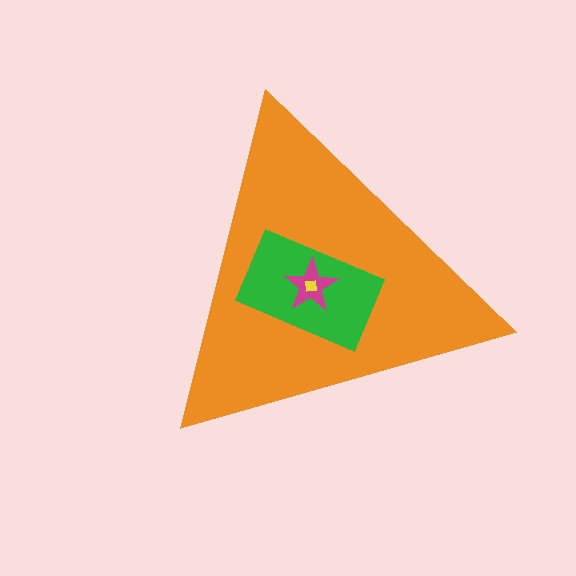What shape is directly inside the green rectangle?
The magenta star.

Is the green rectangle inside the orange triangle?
Yes.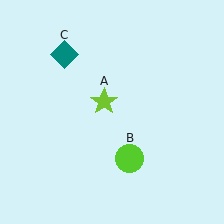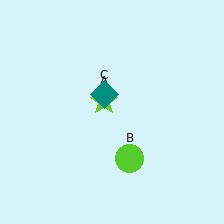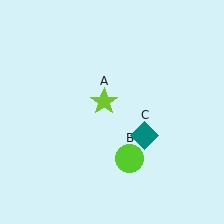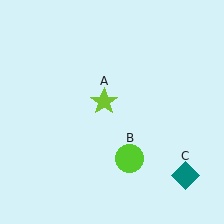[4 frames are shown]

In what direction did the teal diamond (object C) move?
The teal diamond (object C) moved down and to the right.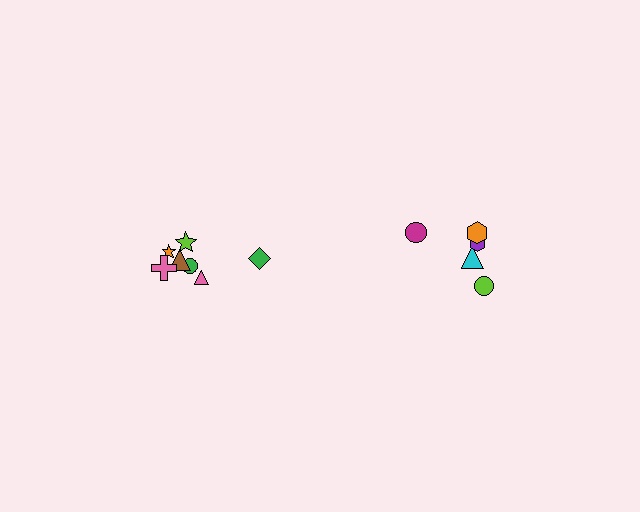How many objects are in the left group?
There are 7 objects.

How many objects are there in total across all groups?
There are 12 objects.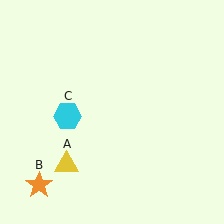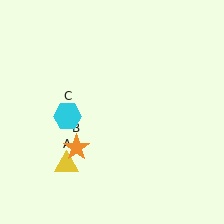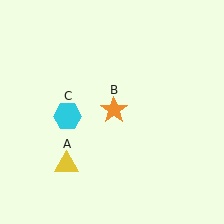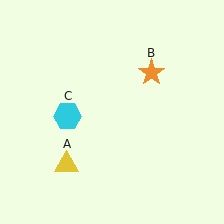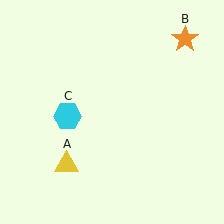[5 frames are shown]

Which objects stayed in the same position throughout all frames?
Yellow triangle (object A) and cyan hexagon (object C) remained stationary.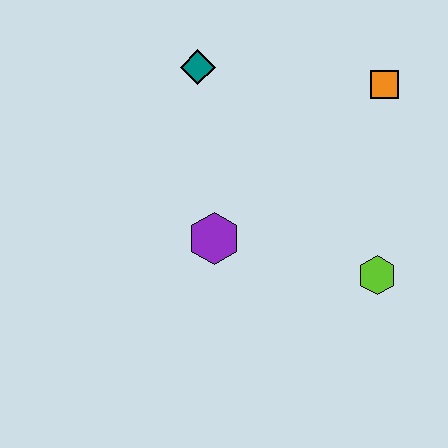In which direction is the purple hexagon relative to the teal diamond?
The purple hexagon is below the teal diamond.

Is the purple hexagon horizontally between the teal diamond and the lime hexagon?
Yes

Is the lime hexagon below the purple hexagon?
Yes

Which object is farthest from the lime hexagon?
The teal diamond is farthest from the lime hexagon.